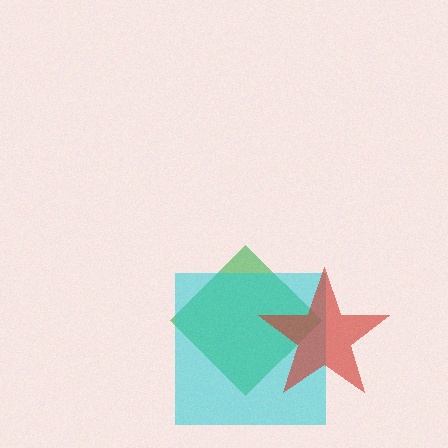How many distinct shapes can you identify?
There are 3 distinct shapes: a green diamond, a cyan square, a red star.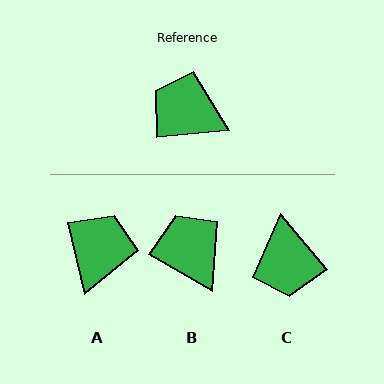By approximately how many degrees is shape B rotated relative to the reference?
Approximately 36 degrees clockwise.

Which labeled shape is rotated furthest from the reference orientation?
C, about 125 degrees away.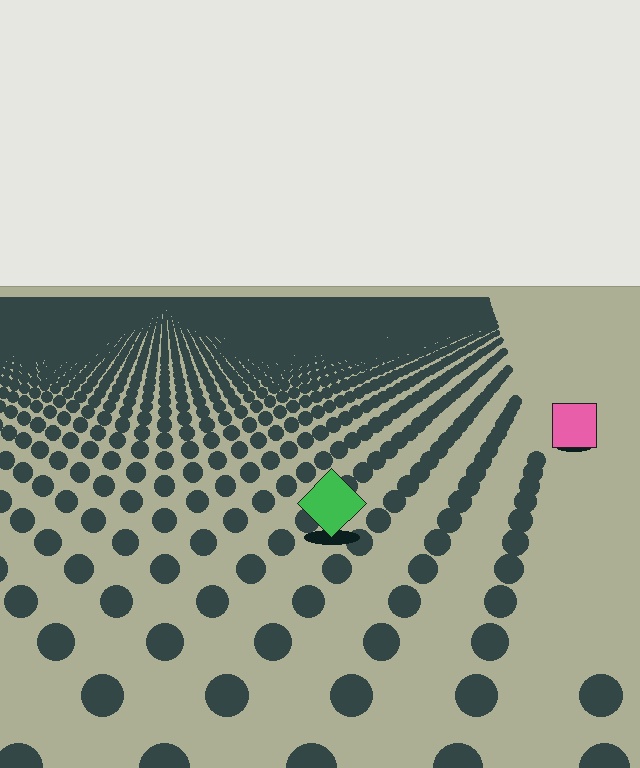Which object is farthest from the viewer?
The pink square is farthest from the viewer. It appears smaller and the ground texture around it is denser.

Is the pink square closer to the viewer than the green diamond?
No. The green diamond is closer — you can tell from the texture gradient: the ground texture is coarser near it.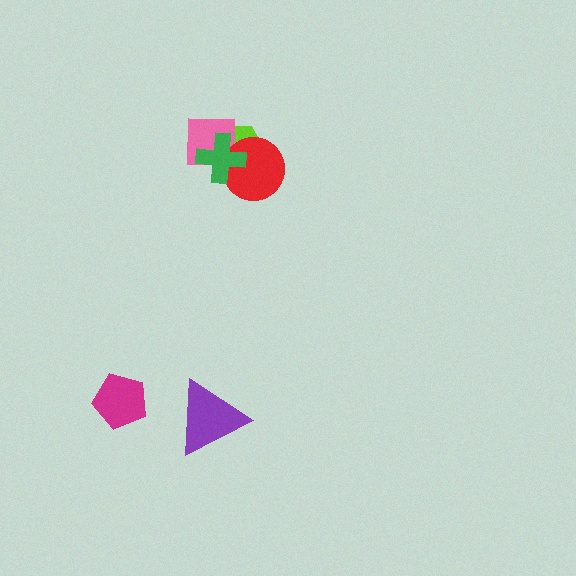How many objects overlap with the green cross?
3 objects overlap with the green cross.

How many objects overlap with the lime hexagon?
3 objects overlap with the lime hexagon.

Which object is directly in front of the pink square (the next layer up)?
The red circle is directly in front of the pink square.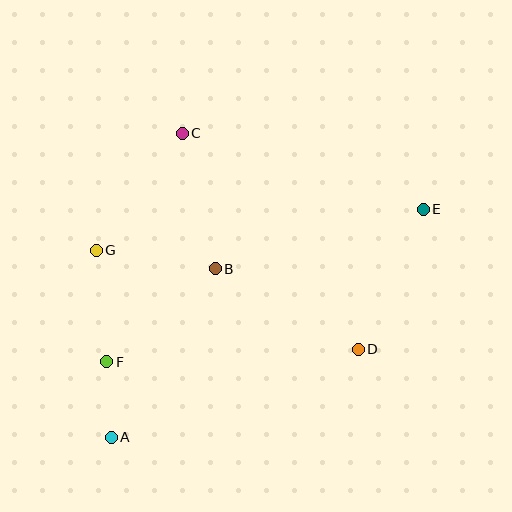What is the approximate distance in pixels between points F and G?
The distance between F and G is approximately 112 pixels.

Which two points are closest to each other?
Points A and F are closest to each other.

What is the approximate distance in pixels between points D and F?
The distance between D and F is approximately 251 pixels.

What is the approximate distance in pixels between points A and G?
The distance between A and G is approximately 188 pixels.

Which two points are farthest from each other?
Points A and E are farthest from each other.